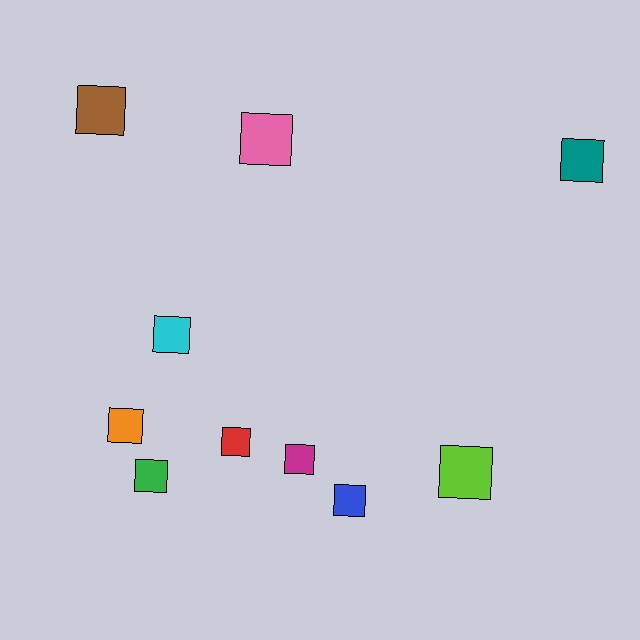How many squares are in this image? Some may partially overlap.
There are 10 squares.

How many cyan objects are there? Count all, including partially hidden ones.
There is 1 cyan object.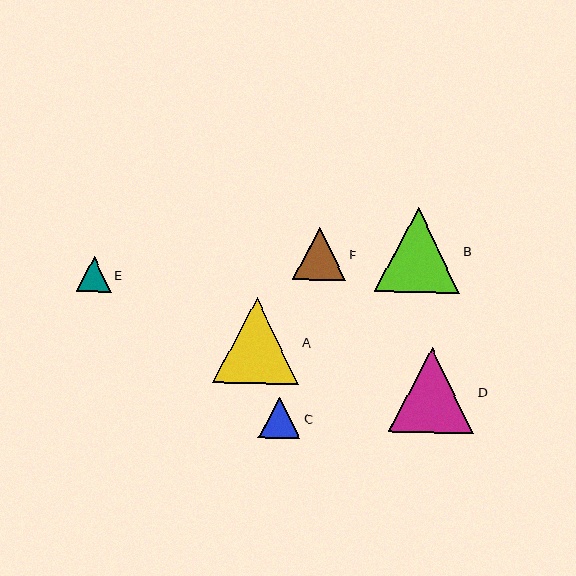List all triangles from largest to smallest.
From largest to smallest: A, D, B, F, C, E.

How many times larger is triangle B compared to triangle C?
Triangle B is approximately 2.0 times the size of triangle C.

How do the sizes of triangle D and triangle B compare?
Triangle D and triangle B are approximately the same size.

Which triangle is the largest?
Triangle A is the largest with a size of approximately 86 pixels.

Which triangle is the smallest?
Triangle E is the smallest with a size of approximately 35 pixels.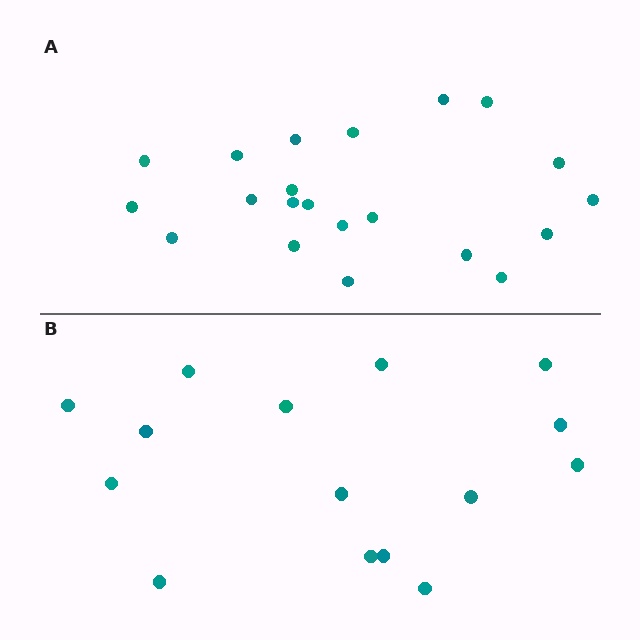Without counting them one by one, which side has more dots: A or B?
Region A (the top region) has more dots.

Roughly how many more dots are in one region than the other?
Region A has about 6 more dots than region B.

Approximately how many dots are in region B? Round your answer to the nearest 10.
About 20 dots. (The exact count is 15, which rounds to 20.)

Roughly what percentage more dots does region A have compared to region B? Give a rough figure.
About 40% more.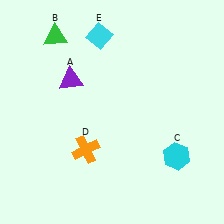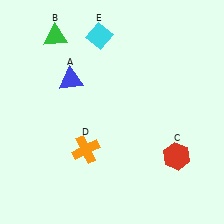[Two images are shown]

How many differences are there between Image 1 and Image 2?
There are 2 differences between the two images.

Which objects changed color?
A changed from purple to blue. C changed from cyan to red.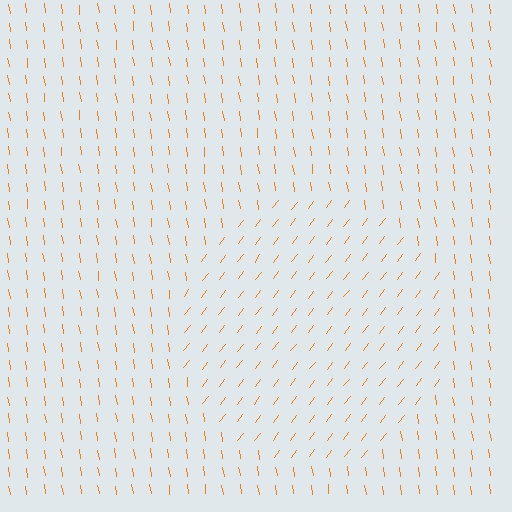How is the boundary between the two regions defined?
The boundary is defined purely by a change in line orientation (approximately 45 degrees difference). All lines are the same color and thickness.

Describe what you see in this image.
The image is filled with small orange line segments. A circle region in the image has lines oriented differently from the surrounding lines, creating a visible texture boundary.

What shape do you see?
I see a circle.